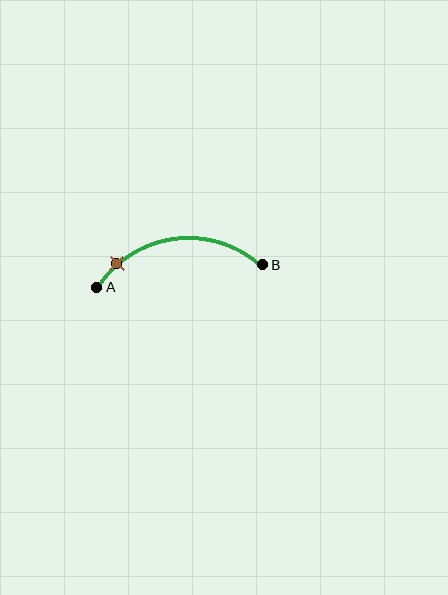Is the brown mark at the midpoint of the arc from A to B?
No. The brown mark lies on the arc but is closer to endpoint A. The arc midpoint would be at the point on the curve equidistant along the arc from both A and B.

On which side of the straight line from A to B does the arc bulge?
The arc bulges above the straight line connecting A and B.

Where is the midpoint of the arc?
The arc midpoint is the point on the curve farthest from the straight line joining A and B. It sits above that line.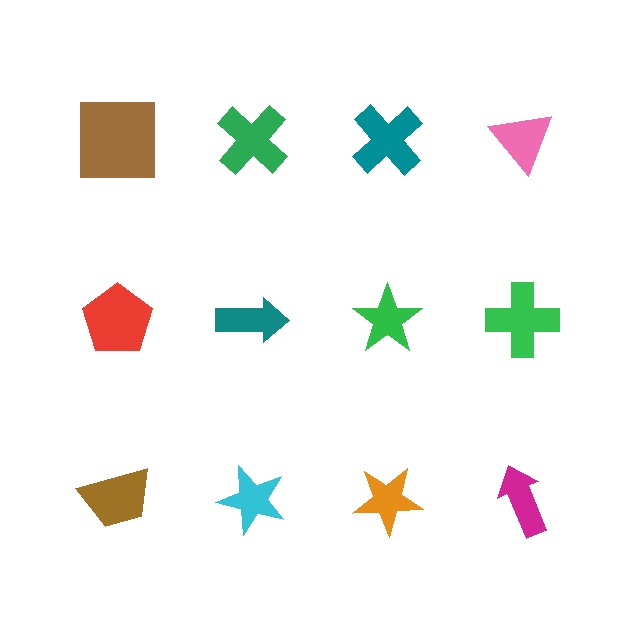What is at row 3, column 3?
An orange star.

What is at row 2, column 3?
A green star.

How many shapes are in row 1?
4 shapes.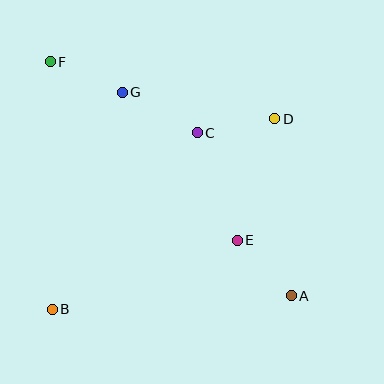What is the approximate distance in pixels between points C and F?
The distance between C and F is approximately 163 pixels.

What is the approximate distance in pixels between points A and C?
The distance between A and C is approximately 188 pixels.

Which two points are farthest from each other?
Points A and F are farthest from each other.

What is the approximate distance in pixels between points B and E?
The distance between B and E is approximately 198 pixels.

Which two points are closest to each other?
Points A and E are closest to each other.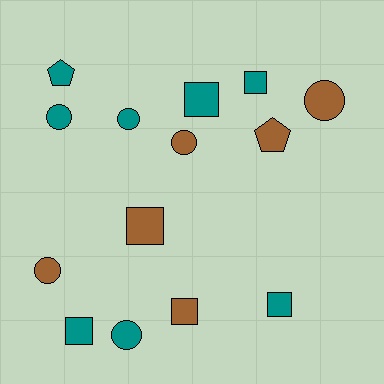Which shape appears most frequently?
Circle, with 6 objects.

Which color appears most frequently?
Teal, with 8 objects.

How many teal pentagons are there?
There is 1 teal pentagon.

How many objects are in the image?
There are 14 objects.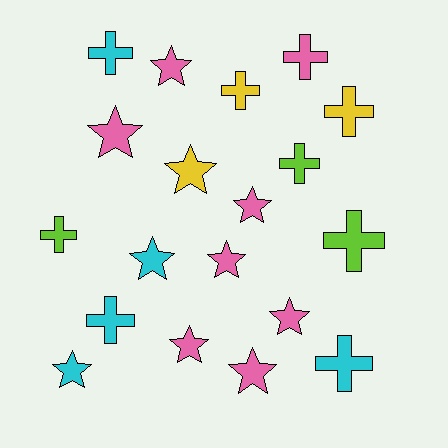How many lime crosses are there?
There are 3 lime crosses.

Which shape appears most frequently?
Star, with 10 objects.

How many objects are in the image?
There are 19 objects.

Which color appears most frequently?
Pink, with 8 objects.